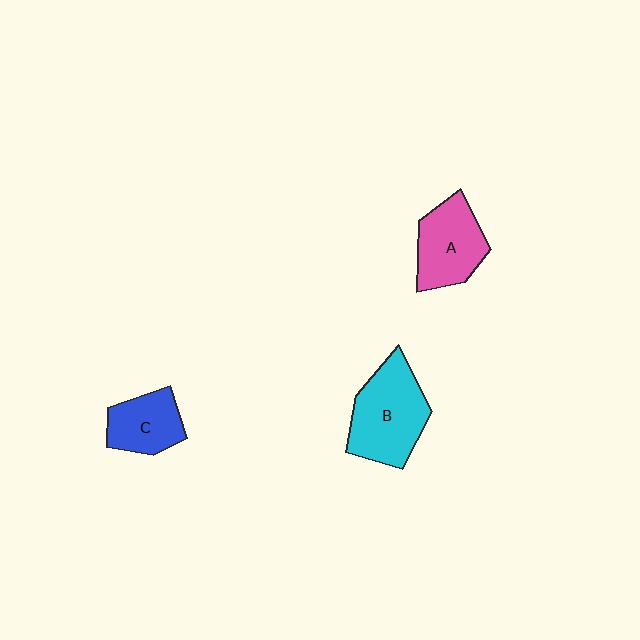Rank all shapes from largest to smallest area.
From largest to smallest: B (cyan), A (pink), C (blue).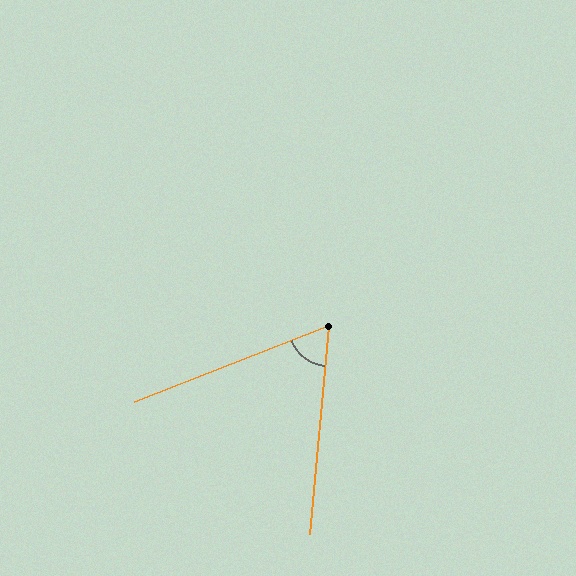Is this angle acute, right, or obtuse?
It is acute.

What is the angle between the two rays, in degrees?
Approximately 64 degrees.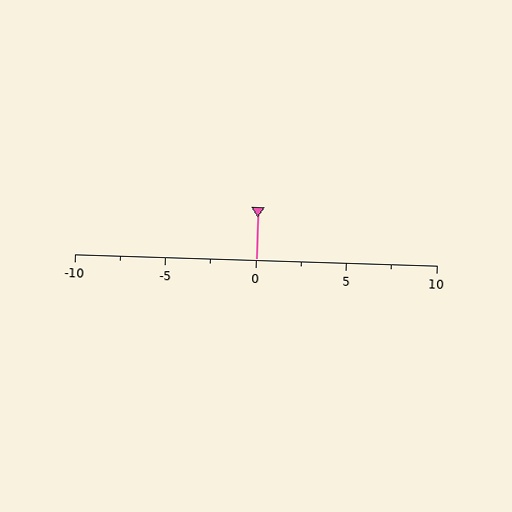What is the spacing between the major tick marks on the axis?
The major ticks are spaced 5 apart.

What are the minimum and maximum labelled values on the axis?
The axis runs from -10 to 10.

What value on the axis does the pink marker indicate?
The marker indicates approximately 0.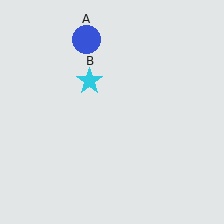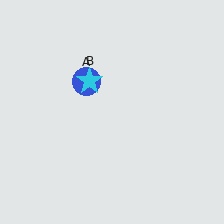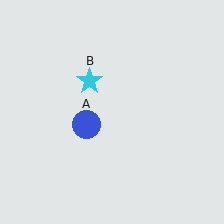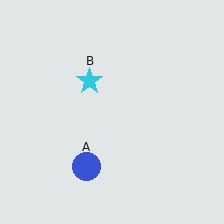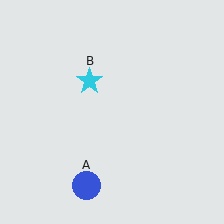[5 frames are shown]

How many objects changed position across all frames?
1 object changed position: blue circle (object A).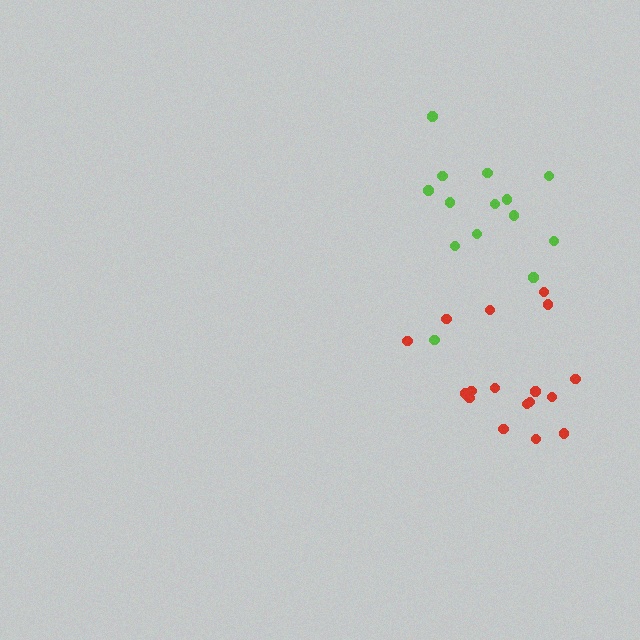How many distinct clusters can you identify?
There are 2 distinct clusters.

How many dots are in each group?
Group 1: 14 dots, Group 2: 17 dots (31 total).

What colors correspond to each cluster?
The clusters are colored: lime, red.